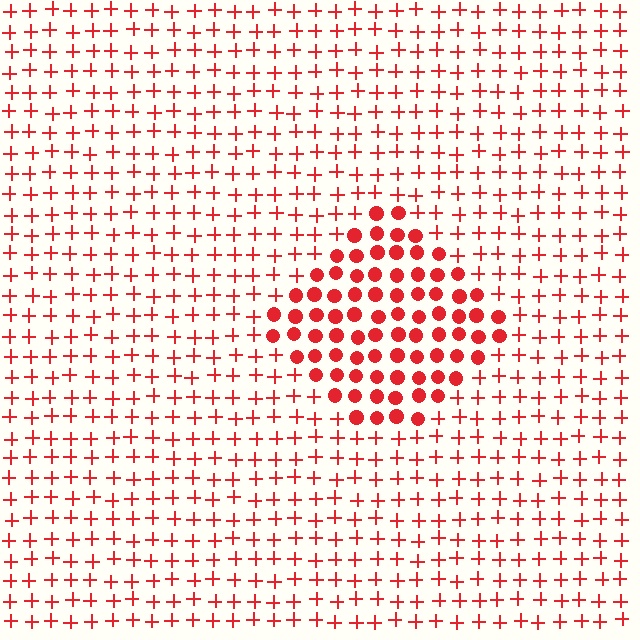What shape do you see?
I see a diamond.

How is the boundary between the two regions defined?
The boundary is defined by a change in element shape: circles inside vs. plus signs outside. All elements share the same color and spacing.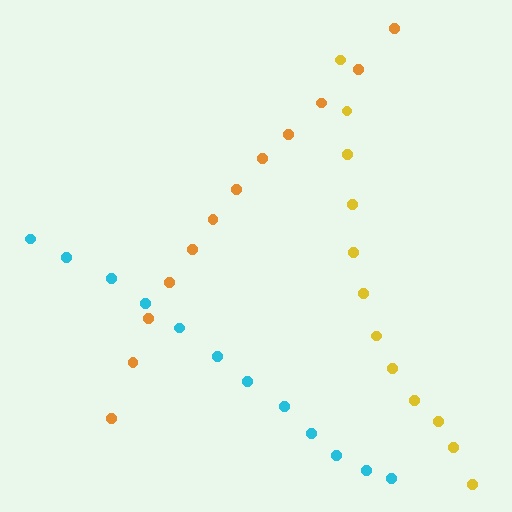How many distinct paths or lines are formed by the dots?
There are 3 distinct paths.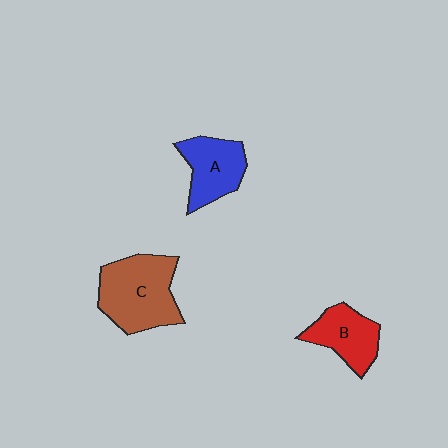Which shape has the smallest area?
Shape B (red).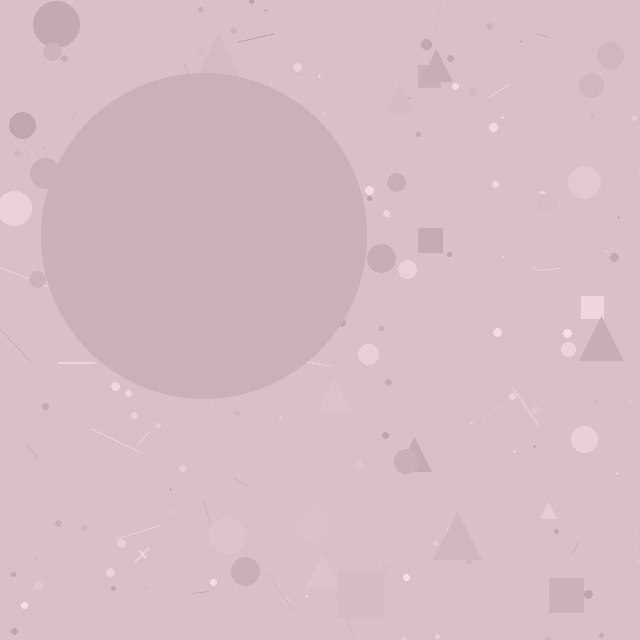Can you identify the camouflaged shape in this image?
The camouflaged shape is a circle.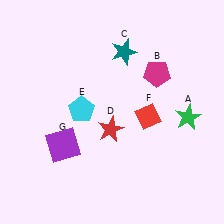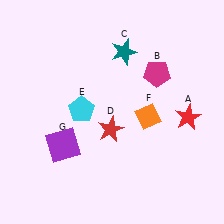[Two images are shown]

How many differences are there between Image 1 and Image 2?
There are 2 differences between the two images.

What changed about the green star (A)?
In Image 1, A is green. In Image 2, it changed to red.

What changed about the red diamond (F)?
In Image 1, F is red. In Image 2, it changed to orange.